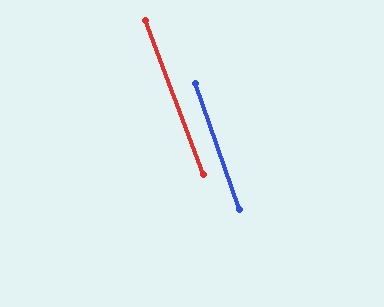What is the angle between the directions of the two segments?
Approximately 1 degree.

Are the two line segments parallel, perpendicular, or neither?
Parallel — their directions differ by only 1.2°.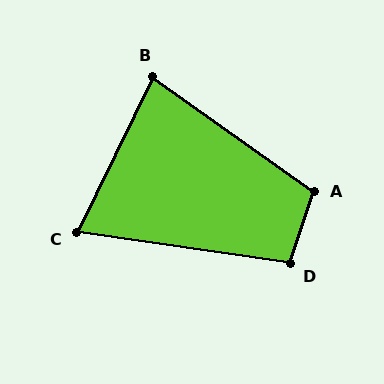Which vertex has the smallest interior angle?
C, at approximately 73 degrees.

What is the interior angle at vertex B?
Approximately 80 degrees (acute).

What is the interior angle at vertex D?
Approximately 100 degrees (obtuse).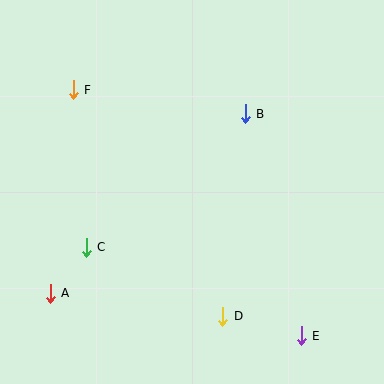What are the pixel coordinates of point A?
Point A is at (50, 294).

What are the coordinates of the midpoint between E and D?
The midpoint between E and D is at (262, 326).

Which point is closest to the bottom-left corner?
Point A is closest to the bottom-left corner.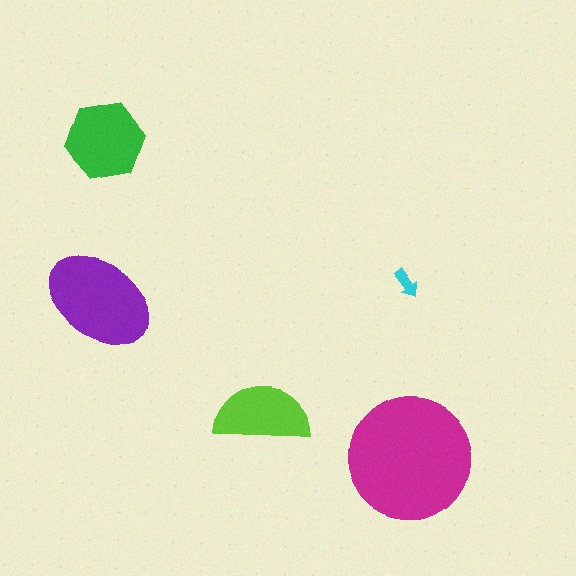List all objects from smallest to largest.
The cyan arrow, the lime semicircle, the green hexagon, the purple ellipse, the magenta circle.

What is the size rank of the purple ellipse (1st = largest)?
2nd.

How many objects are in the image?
There are 5 objects in the image.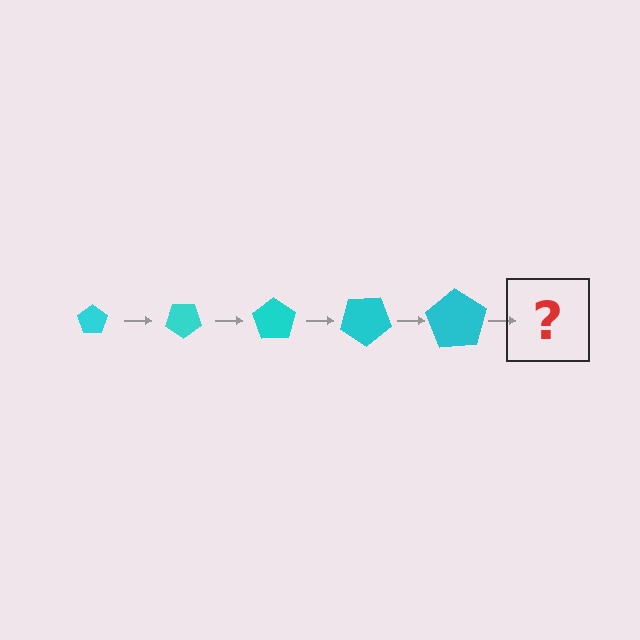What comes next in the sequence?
The next element should be a pentagon, larger than the previous one and rotated 175 degrees from the start.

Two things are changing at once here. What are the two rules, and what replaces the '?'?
The two rules are that the pentagon grows larger each step and it rotates 35 degrees each step. The '?' should be a pentagon, larger than the previous one and rotated 175 degrees from the start.